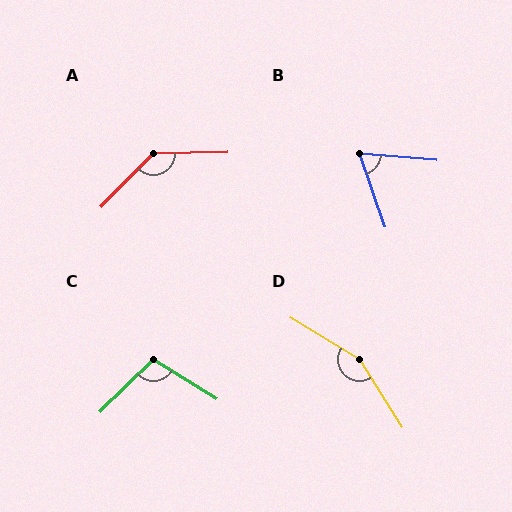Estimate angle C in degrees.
Approximately 104 degrees.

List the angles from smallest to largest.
B (66°), C (104°), A (136°), D (153°).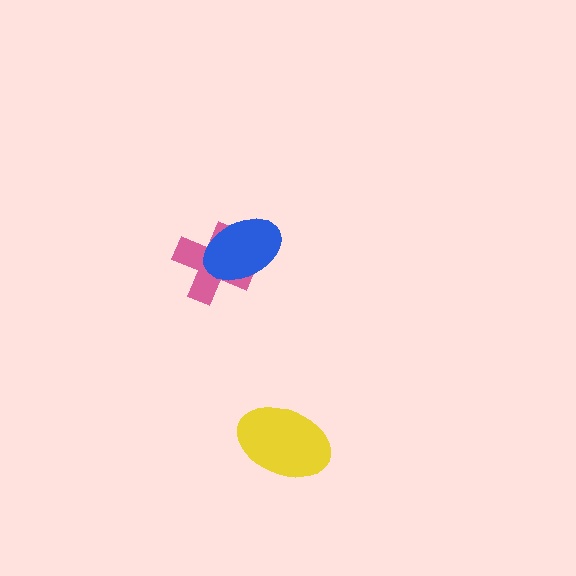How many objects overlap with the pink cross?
1 object overlaps with the pink cross.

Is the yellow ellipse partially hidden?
No, no other shape covers it.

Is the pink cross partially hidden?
Yes, it is partially covered by another shape.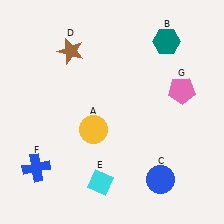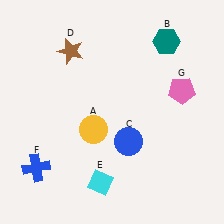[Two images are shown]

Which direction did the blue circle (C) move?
The blue circle (C) moved up.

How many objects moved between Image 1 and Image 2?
1 object moved between the two images.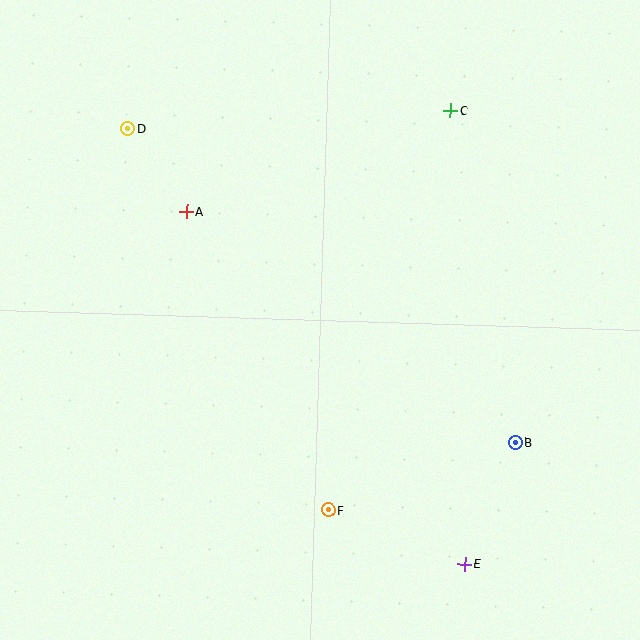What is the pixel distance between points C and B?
The distance between C and B is 338 pixels.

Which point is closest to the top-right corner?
Point C is closest to the top-right corner.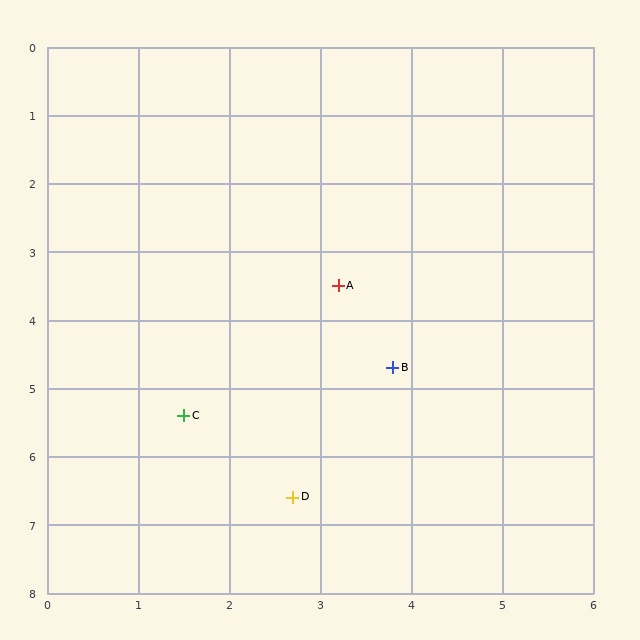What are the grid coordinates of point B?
Point B is at approximately (3.8, 4.7).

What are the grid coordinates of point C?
Point C is at approximately (1.5, 5.4).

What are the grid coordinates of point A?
Point A is at approximately (3.2, 3.5).